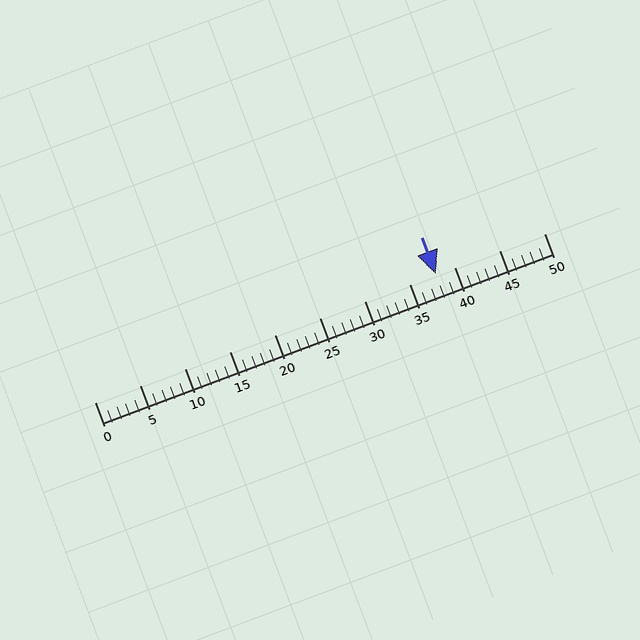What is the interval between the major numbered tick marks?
The major tick marks are spaced 5 units apart.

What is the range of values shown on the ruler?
The ruler shows values from 0 to 50.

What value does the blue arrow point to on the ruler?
The blue arrow points to approximately 38.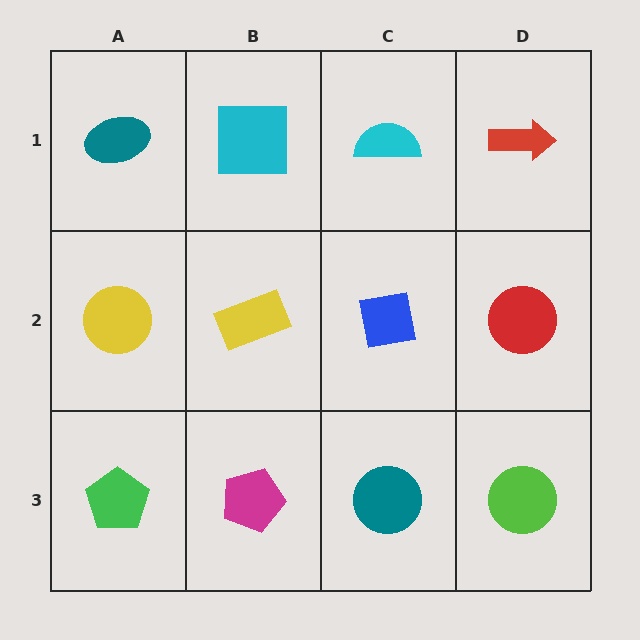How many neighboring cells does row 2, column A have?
3.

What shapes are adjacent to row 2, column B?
A cyan square (row 1, column B), a magenta pentagon (row 3, column B), a yellow circle (row 2, column A), a blue square (row 2, column C).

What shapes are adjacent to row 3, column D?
A red circle (row 2, column D), a teal circle (row 3, column C).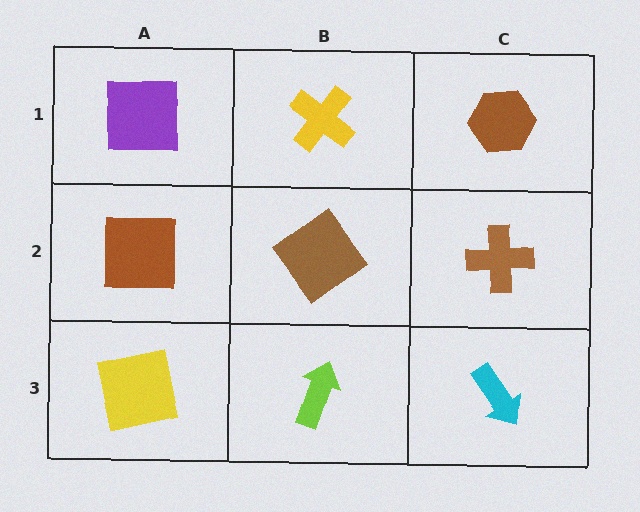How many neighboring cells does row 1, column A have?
2.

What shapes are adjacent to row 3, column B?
A brown diamond (row 2, column B), a yellow square (row 3, column A), a cyan arrow (row 3, column C).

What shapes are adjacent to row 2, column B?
A yellow cross (row 1, column B), a lime arrow (row 3, column B), a brown square (row 2, column A), a brown cross (row 2, column C).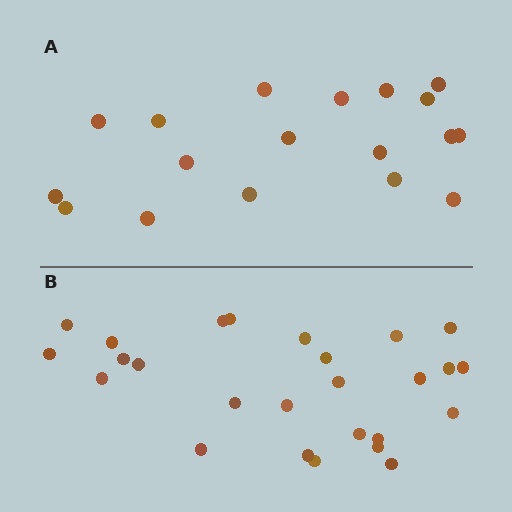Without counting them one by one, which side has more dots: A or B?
Region B (the bottom region) has more dots.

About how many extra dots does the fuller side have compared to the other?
Region B has roughly 8 or so more dots than region A.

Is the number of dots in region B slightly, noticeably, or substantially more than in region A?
Region B has noticeably more, but not dramatically so. The ratio is roughly 1.4 to 1.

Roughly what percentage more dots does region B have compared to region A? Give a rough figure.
About 45% more.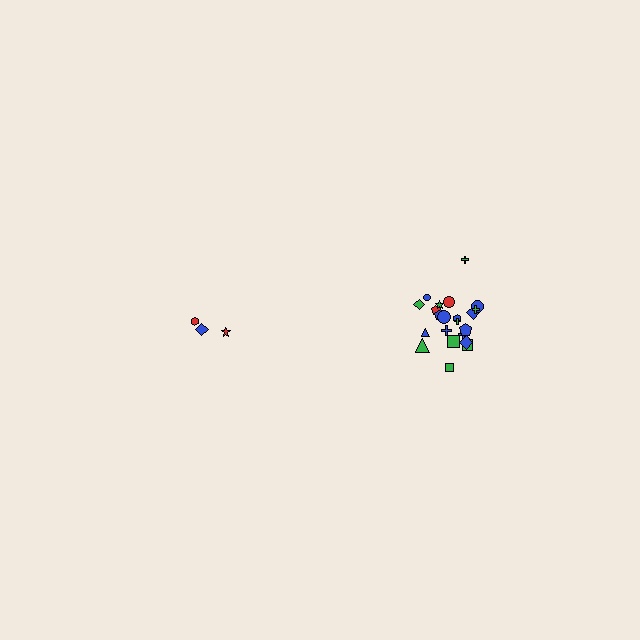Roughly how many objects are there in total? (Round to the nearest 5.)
Roughly 25 objects in total.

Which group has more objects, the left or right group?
The right group.